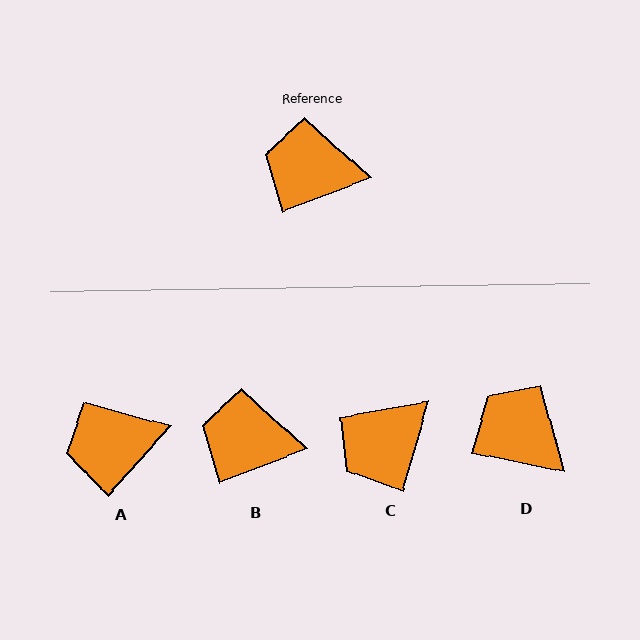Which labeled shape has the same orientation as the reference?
B.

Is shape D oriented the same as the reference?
No, it is off by about 33 degrees.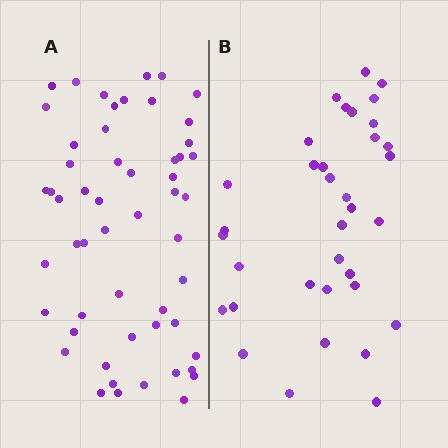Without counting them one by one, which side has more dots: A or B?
Region A (the left region) has more dots.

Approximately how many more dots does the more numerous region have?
Region A has approximately 20 more dots than region B.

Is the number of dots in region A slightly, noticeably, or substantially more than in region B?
Region A has substantially more. The ratio is roughly 1.5 to 1.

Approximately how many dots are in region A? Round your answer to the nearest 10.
About 50 dots. (The exact count is 54, which rounds to 50.)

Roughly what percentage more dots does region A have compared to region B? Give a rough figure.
About 55% more.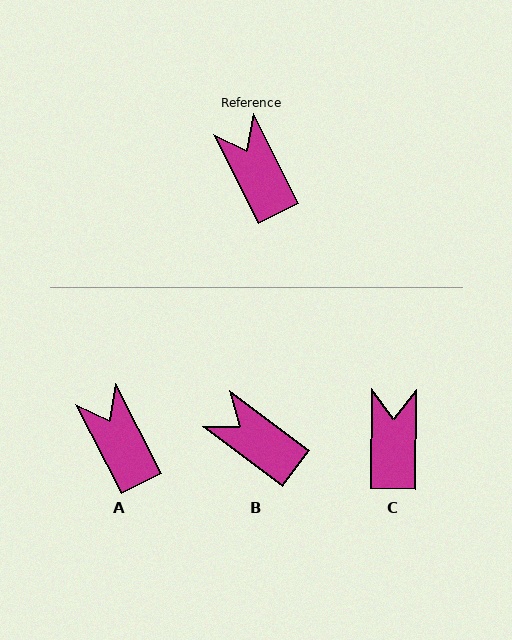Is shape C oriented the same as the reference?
No, it is off by about 28 degrees.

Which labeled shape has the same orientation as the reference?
A.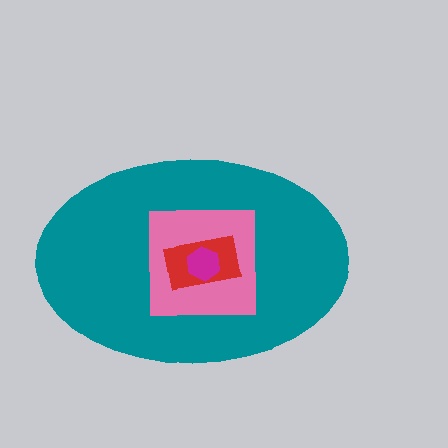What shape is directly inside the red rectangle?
The magenta hexagon.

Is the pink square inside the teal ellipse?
Yes.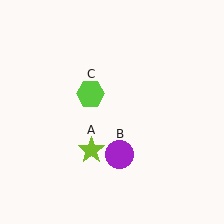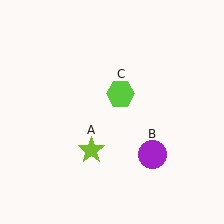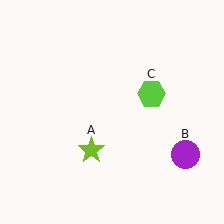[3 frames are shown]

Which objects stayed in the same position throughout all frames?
Lime star (object A) remained stationary.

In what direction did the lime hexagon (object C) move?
The lime hexagon (object C) moved right.